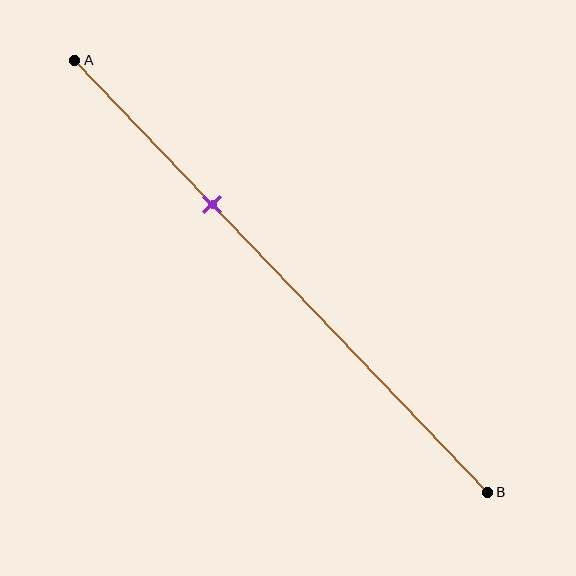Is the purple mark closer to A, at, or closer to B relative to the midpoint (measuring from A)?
The purple mark is closer to point A than the midpoint of segment AB.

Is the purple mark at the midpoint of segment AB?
No, the mark is at about 35% from A, not at the 50% midpoint.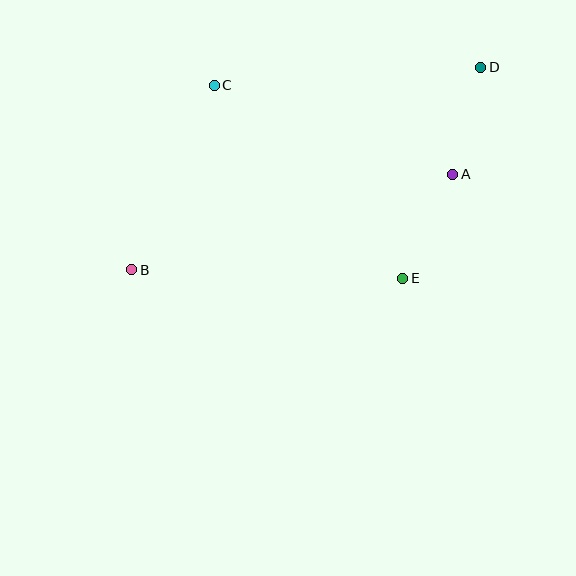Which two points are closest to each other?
Points A and D are closest to each other.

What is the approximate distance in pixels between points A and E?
The distance between A and E is approximately 116 pixels.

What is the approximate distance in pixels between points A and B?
The distance between A and B is approximately 335 pixels.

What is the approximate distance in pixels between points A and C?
The distance between A and C is approximately 254 pixels.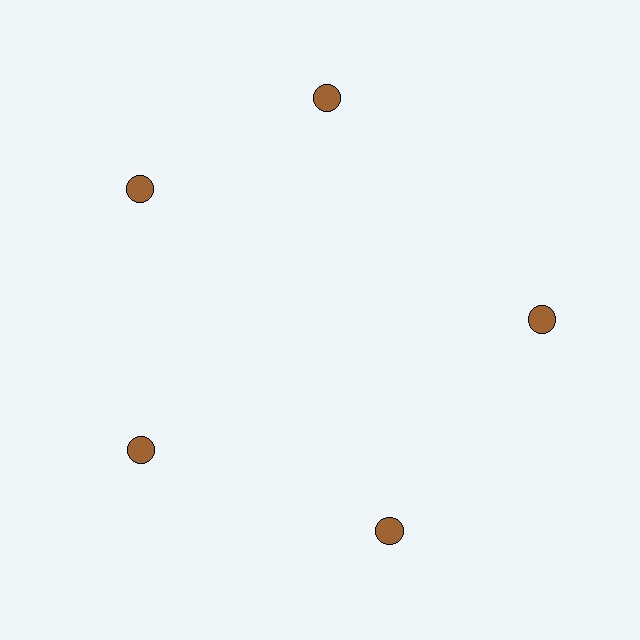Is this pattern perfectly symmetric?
No. The 5 brown circles are arranged in a ring, but one element near the 1 o'clock position is rotated out of alignment along the ring, breaking the 5-fold rotational symmetry.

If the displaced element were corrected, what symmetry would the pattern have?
It would have 5-fold rotational symmetry — the pattern would map onto itself every 72 degrees.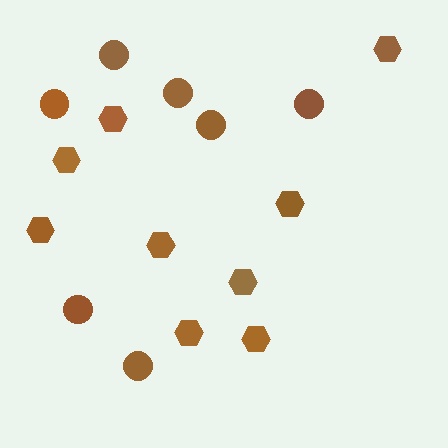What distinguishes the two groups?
There are 2 groups: one group of circles (7) and one group of hexagons (9).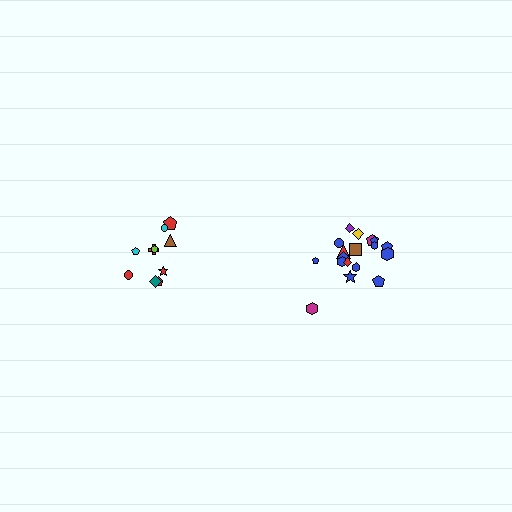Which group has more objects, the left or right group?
The right group.